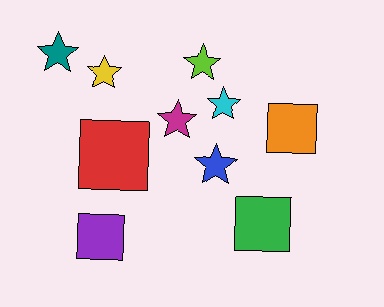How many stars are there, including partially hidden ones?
There are 6 stars.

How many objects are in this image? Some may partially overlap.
There are 10 objects.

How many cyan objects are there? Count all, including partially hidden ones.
There is 1 cyan object.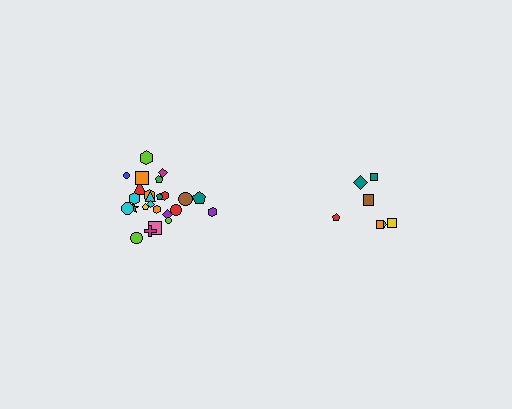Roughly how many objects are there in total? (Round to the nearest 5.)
Roughly 30 objects in total.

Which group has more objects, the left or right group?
The left group.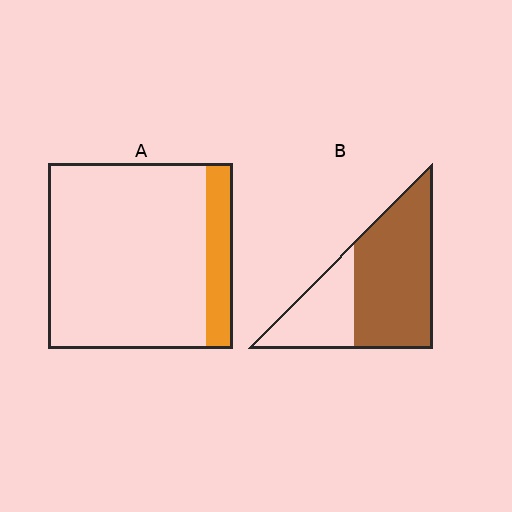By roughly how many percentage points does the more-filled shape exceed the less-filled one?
By roughly 55 percentage points (B over A).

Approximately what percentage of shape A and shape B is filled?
A is approximately 15% and B is approximately 65%.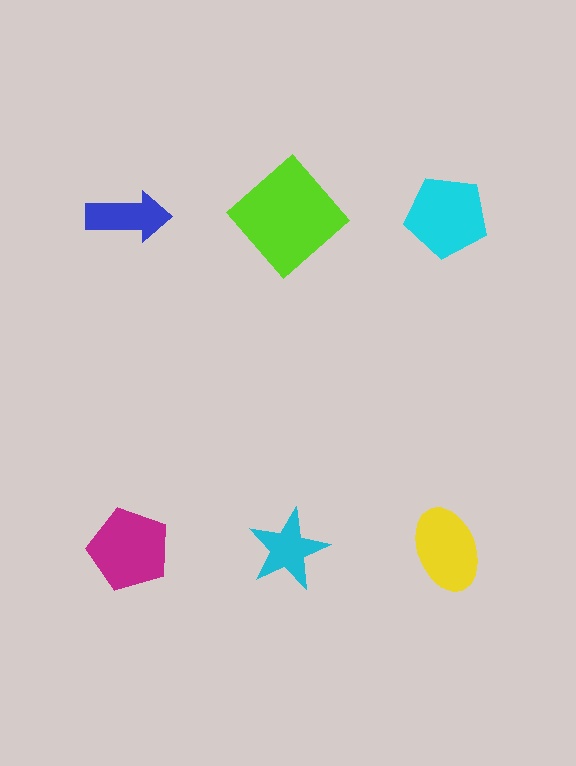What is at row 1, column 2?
A lime diamond.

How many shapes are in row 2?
3 shapes.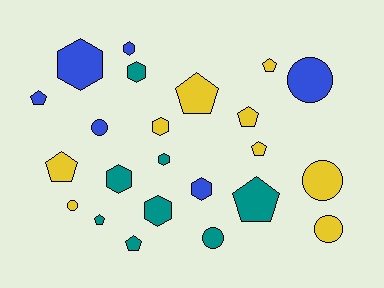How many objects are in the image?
There are 23 objects.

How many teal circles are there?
There is 1 teal circle.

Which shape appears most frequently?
Pentagon, with 9 objects.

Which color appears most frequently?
Yellow, with 9 objects.